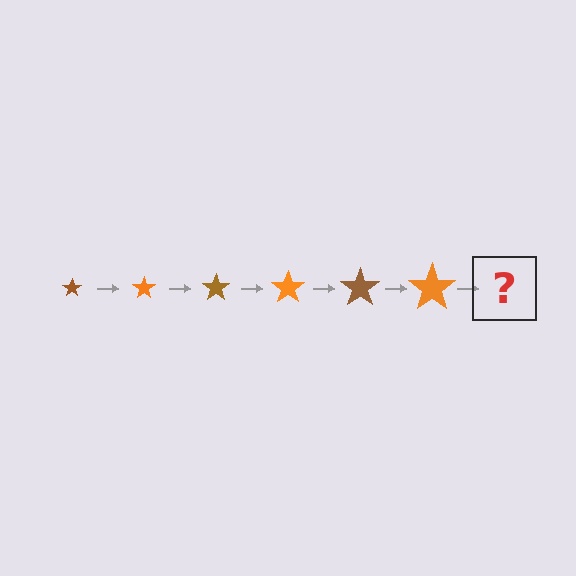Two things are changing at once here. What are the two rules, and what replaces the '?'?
The two rules are that the star grows larger each step and the color cycles through brown and orange. The '?' should be a brown star, larger than the previous one.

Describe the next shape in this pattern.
It should be a brown star, larger than the previous one.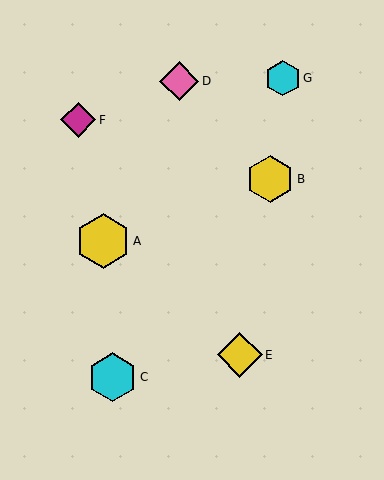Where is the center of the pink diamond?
The center of the pink diamond is at (179, 81).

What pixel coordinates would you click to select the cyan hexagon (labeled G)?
Click at (283, 78) to select the cyan hexagon G.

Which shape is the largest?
The yellow hexagon (labeled A) is the largest.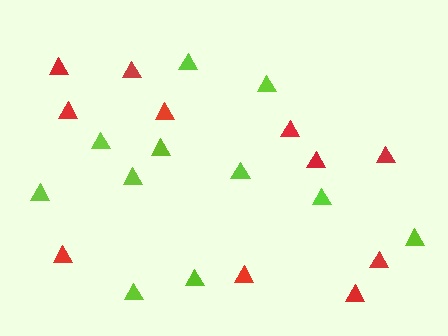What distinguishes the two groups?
There are 2 groups: one group of red triangles (11) and one group of lime triangles (11).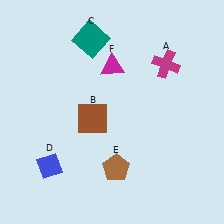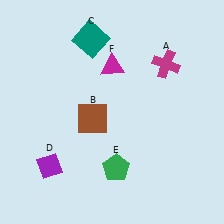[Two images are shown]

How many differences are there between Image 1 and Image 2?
There are 2 differences between the two images.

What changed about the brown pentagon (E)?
In Image 1, E is brown. In Image 2, it changed to green.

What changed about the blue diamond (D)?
In Image 1, D is blue. In Image 2, it changed to purple.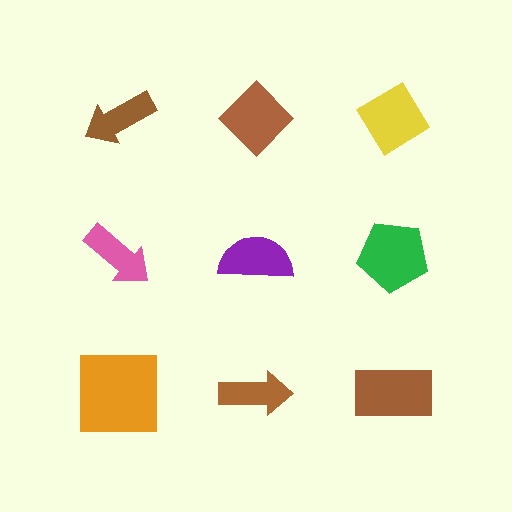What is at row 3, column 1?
An orange square.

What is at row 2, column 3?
A green pentagon.